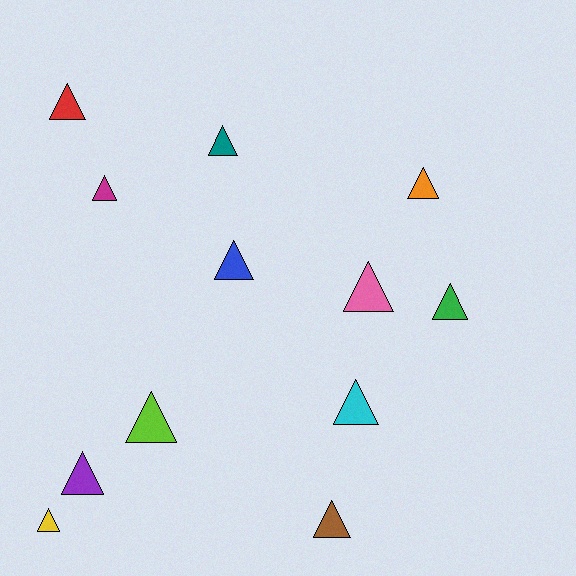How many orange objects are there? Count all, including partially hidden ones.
There is 1 orange object.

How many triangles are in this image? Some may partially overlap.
There are 12 triangles.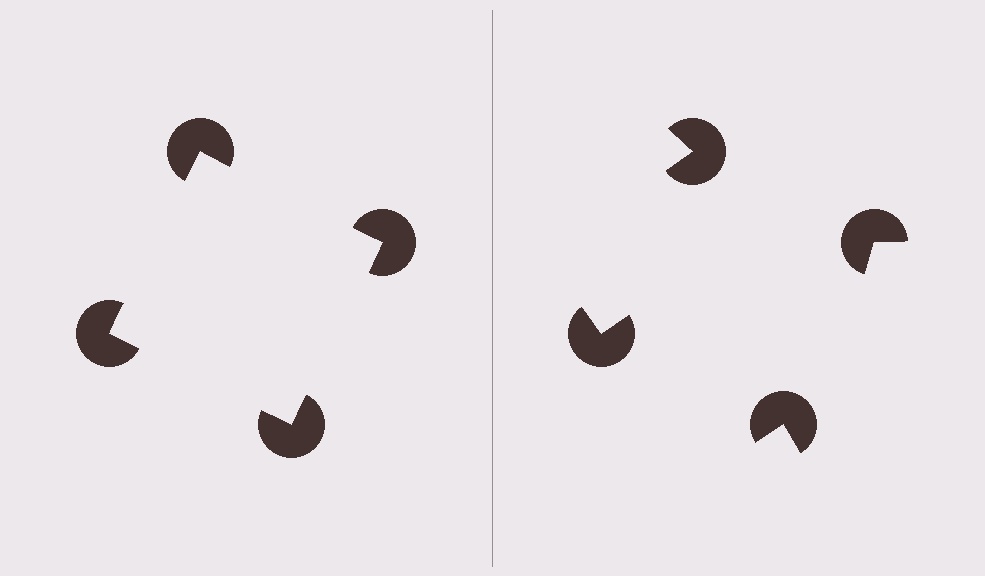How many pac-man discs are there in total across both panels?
8 — 4 on each side.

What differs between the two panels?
The pac-man discs are positioned identically on both sides; only the wedge orientations differ. On the left they align to a square; on the right they are misaligned.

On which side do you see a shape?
An illusory square appears on the left side. On the right side the wedge cuts are rotated, so no coherent shape forms.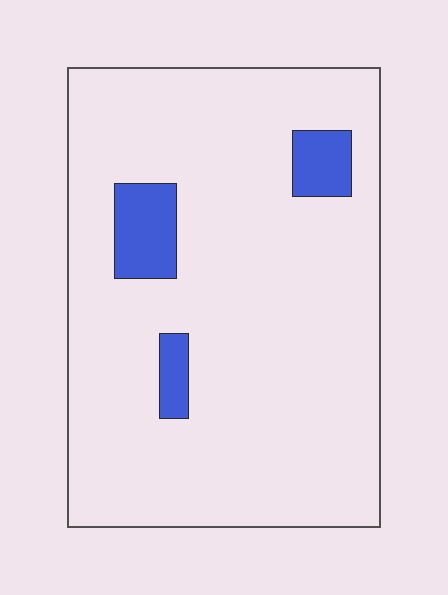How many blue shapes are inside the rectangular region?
3.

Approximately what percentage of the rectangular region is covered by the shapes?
Approximately 10%.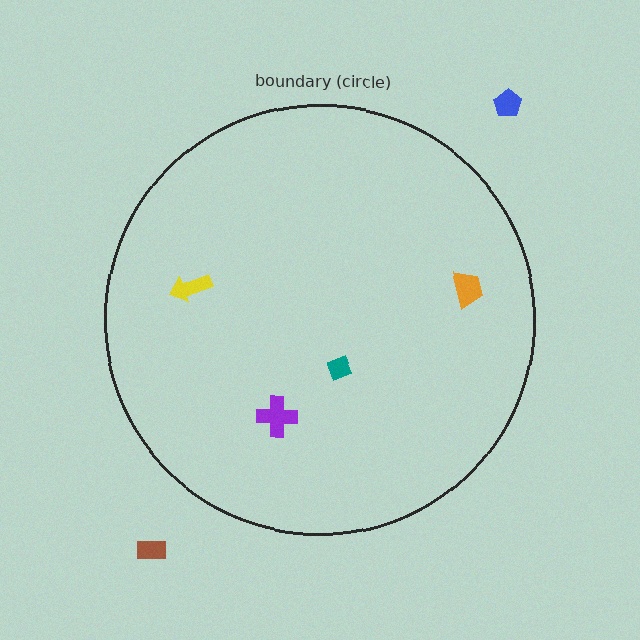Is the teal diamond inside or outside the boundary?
Inside.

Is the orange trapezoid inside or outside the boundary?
Inside.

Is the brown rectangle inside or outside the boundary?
Outside.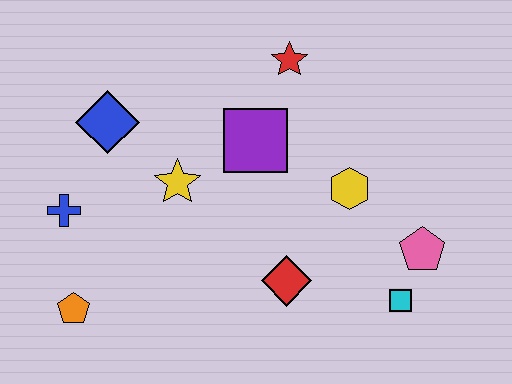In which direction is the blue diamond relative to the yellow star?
The blue diamond is to the left of the yellow star.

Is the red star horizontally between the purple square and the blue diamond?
No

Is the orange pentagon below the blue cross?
Yes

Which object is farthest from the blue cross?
The pink pentagon is farthest from the blue cross.